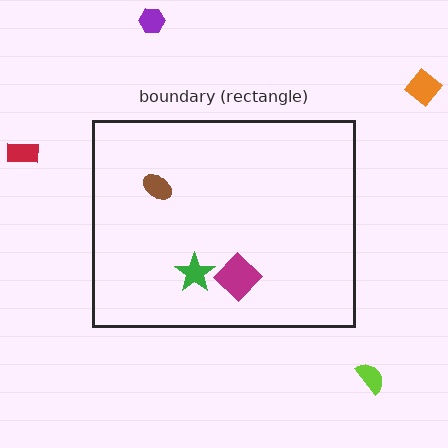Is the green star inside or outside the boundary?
Inside.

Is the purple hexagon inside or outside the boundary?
Outside.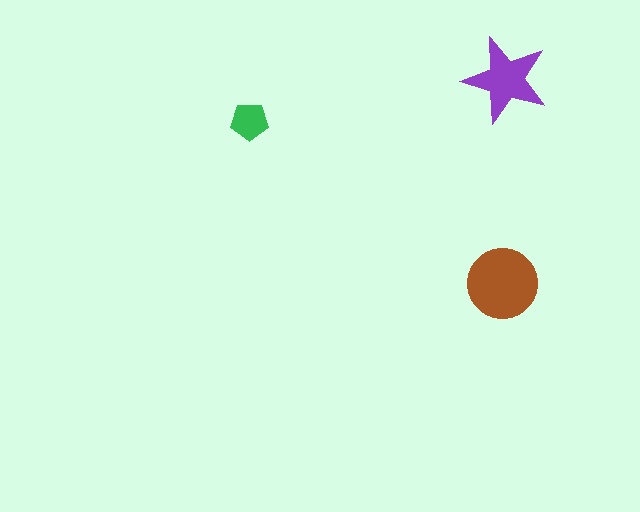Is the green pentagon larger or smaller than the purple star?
Smaller.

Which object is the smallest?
The green pentagon.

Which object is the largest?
The brown circle.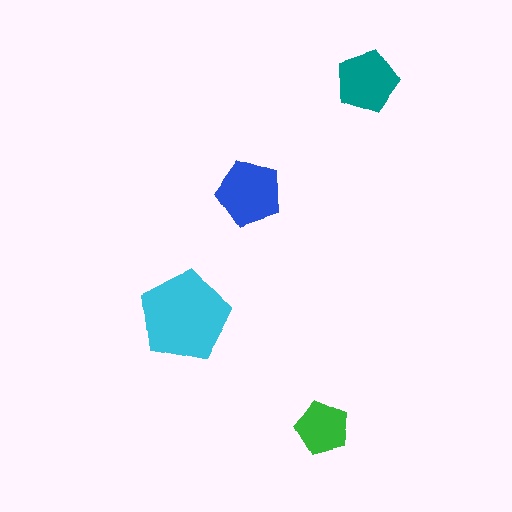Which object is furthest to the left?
The cyan pentagon is leftmost.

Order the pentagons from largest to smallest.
the cyan one, the blue one, the teal one, the green one.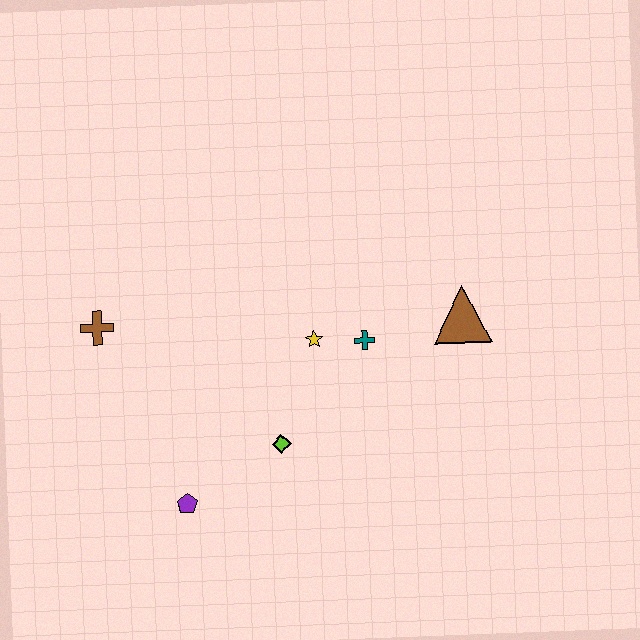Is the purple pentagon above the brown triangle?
No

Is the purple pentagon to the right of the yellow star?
No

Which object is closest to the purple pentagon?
The lime diamond is closest to the purple pentagon.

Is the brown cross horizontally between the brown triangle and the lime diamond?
No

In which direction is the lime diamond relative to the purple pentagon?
The lime diamond is to the right of the purple pentagon.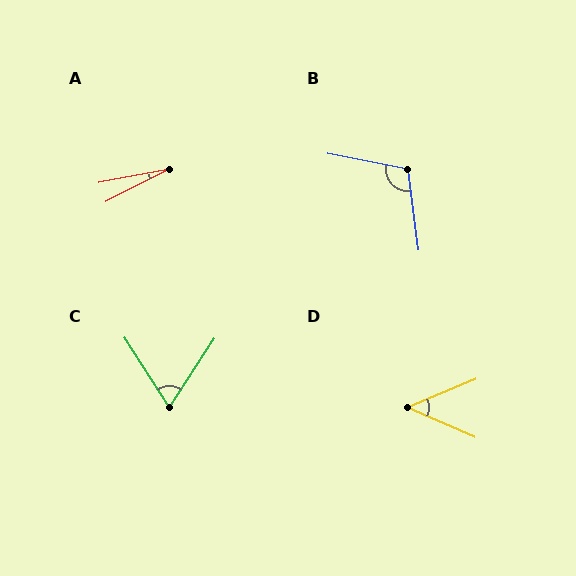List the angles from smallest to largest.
A (16°), D (47°), C (66°), B (108°).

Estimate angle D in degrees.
Approximately 47 degrees.